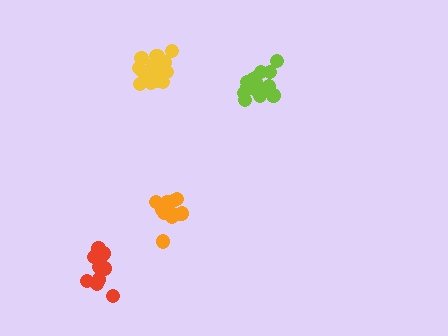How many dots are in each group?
Group 1: 13 dots, Group 2: 16 dots, Group 3: 13 dots, Group 4: 18 dots (60 total).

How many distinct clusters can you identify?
There are 4 distinct clusters.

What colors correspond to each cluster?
The clusters are colored: red, lime, orange, yellow.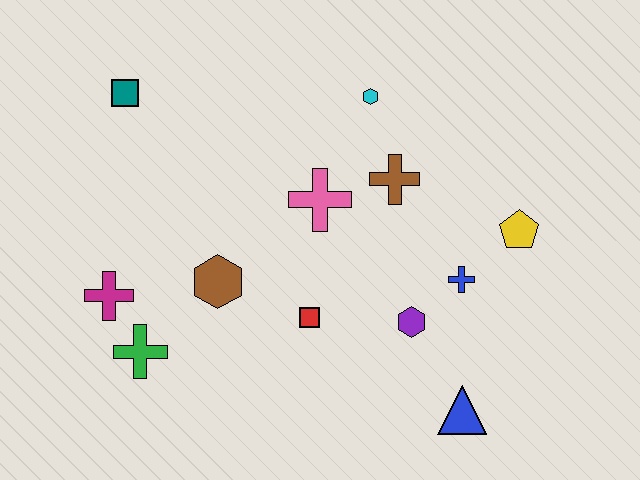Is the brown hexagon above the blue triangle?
Yes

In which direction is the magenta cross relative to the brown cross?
The magenta cross is to the left of the brown cross.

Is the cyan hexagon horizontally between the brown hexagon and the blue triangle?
Yes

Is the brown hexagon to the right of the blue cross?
No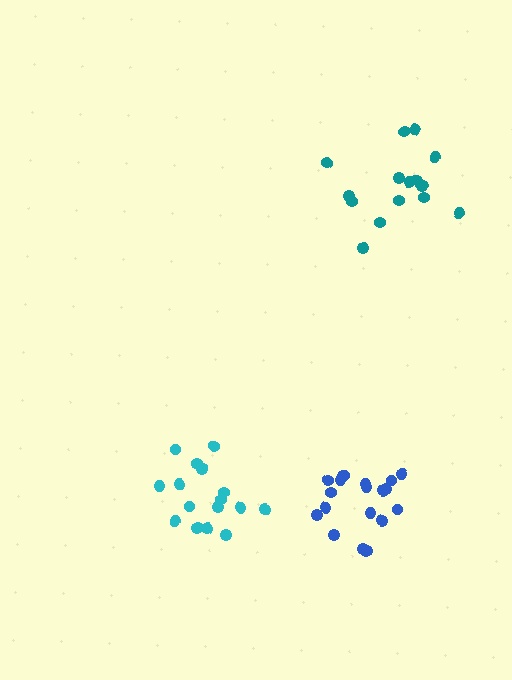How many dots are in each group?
Group 1: 16 dots, Group 2: 19 dots, Group 3: 15 dots (50 total).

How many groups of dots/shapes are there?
There are 3 groups.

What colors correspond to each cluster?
The clusters are colored: cyan, blue, teal.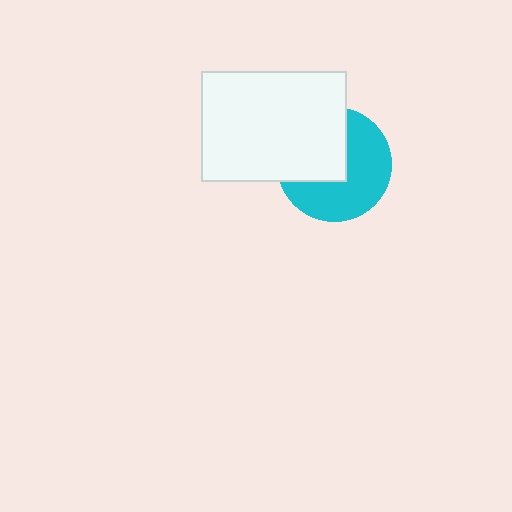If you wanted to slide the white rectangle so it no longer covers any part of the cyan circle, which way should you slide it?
Slide it toward the upper-left — that is the most direct way to separate the two shapes.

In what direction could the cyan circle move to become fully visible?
The cyan circle could move toward the lower-right. That would shift it out from behind the white rectangle entirely.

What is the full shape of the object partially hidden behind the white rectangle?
The partially hidden object is a cyan circle.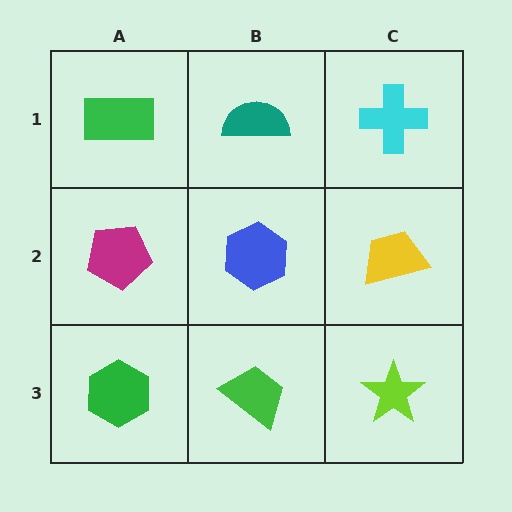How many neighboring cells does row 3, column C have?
2.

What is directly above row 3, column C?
A yellow trapezoid.